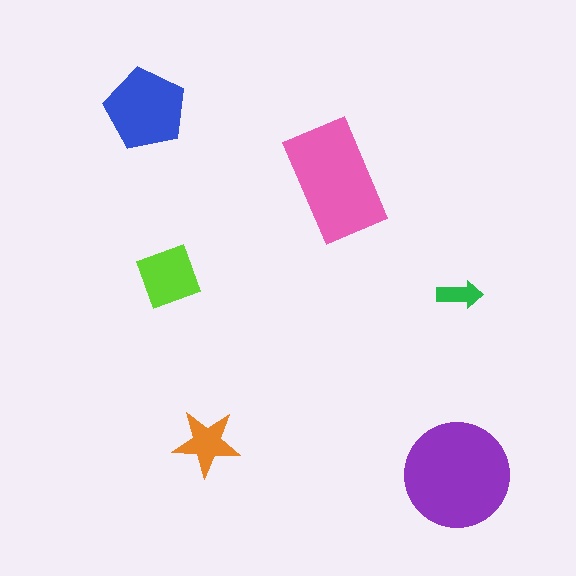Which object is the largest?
The purple circle.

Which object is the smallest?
The green arrow.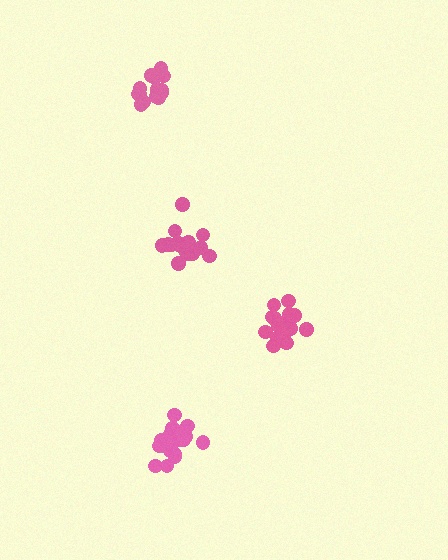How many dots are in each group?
Group 1: 17 dots, Group 2: 15 dots, Group 3: 18 dots, Group 4: 16 dots (66 total).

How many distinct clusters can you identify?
There are 4 distinct clusters.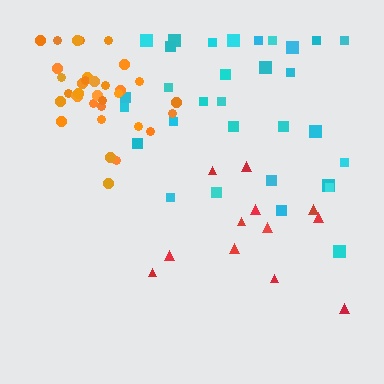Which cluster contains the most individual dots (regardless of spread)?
Orange (34).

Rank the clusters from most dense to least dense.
orange, cyan, red.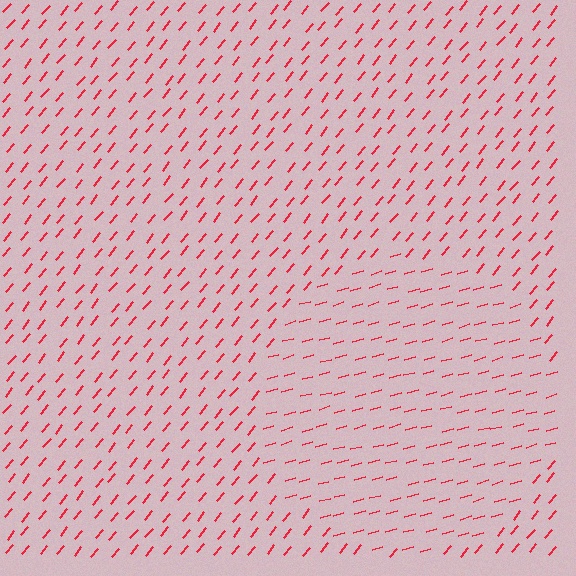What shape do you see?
I see a circle.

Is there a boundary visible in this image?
Yes, there is a texture boundary formed by a change in line orientation.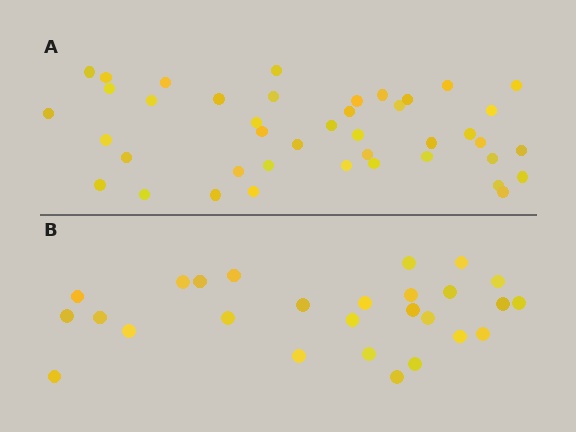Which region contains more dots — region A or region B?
Region A (the top region) has more dots.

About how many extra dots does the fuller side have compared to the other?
Region A has approximately 15 more dots than region B.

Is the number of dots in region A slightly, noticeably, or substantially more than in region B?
Region A has substantially more. The ratio is roughly 1.6 to 1.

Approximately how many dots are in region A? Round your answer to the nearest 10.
About 40 dots. (The exact count is 42, which rounds to 40.)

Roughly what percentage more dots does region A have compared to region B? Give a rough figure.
About 55% more.